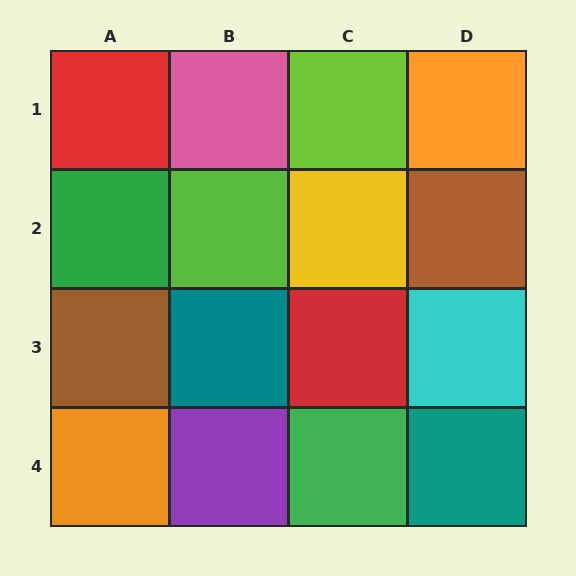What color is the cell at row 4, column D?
Teal.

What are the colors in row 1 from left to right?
Red, pink, lime, orange.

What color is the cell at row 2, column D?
Brown.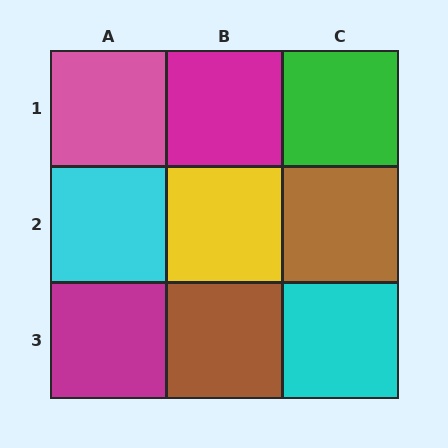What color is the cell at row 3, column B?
Brown.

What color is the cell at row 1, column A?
Pink.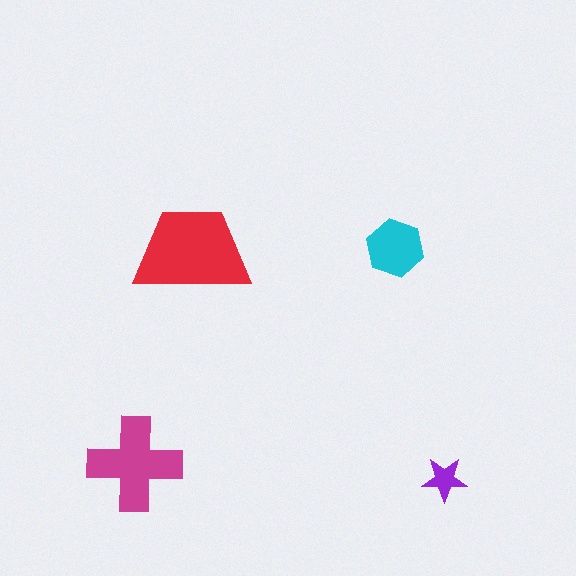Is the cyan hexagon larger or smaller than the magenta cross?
Smaller.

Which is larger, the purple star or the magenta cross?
The magenta cross.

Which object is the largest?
The red trapezoid.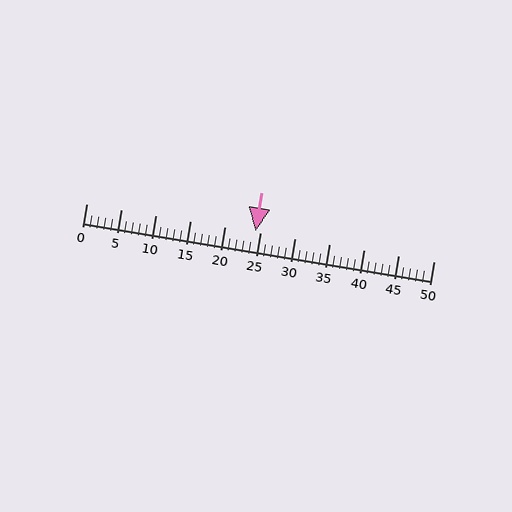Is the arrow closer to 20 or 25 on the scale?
The arrow is closer to 25.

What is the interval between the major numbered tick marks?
The major tick marks are spaced 5 units apart.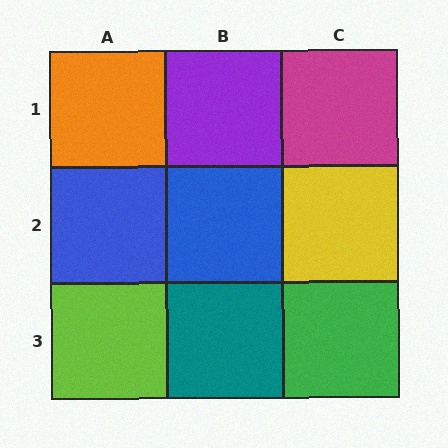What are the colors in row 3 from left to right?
Lime, teal, green.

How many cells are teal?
1 cell is teal.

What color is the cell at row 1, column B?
Purple.